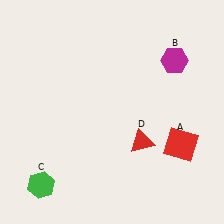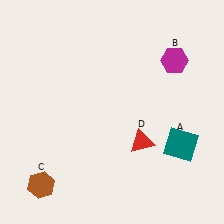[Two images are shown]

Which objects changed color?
A changed from red to teal. C changed from green to brown.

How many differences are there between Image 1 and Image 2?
There are 2 differences between the two images.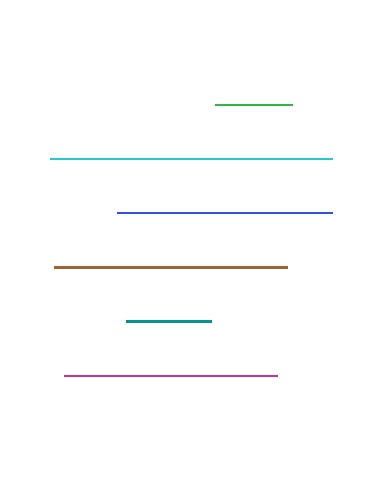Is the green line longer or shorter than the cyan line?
The cyan line is longer than the green line.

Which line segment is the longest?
The cyan line is the longest at approximately 282 pixels.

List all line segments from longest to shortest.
From longest to shortest: cyan, brown, blue, magenta, teal, green.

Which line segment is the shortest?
The green line is the shortest at approximately 76 pixels.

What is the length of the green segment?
The green segment is approximately 76 pixels long.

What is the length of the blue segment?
The blue segment is approximately 216 pixels long.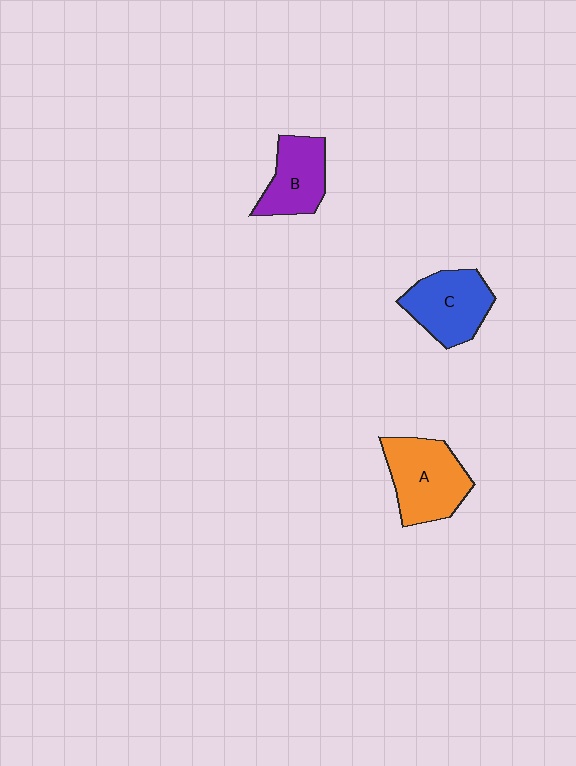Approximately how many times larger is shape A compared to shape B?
Approximately 1.3 times.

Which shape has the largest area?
Shape A (orange).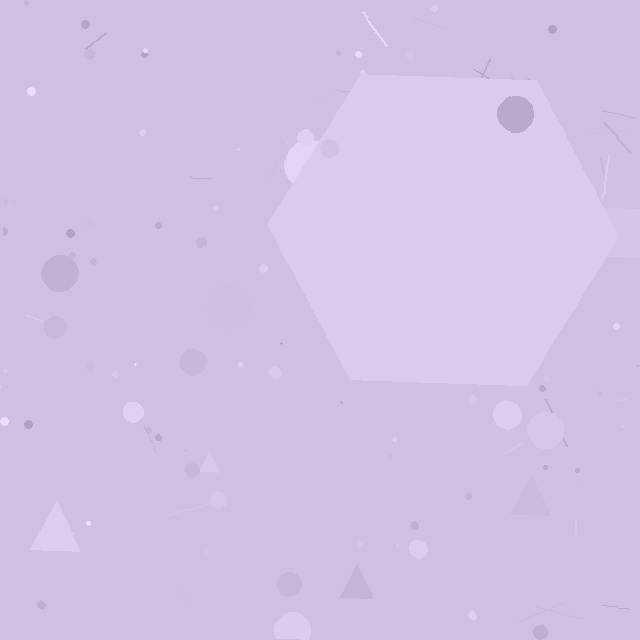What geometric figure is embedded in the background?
A hexagon is embedded in the background.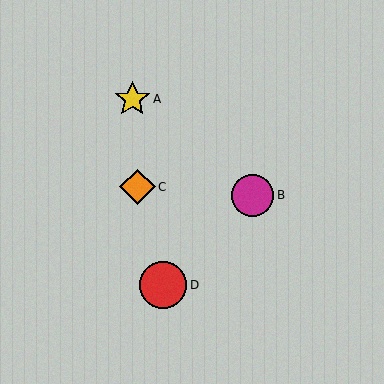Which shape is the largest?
The red circle (labeled D) is the largest.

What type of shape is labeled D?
Shape D is a red circle.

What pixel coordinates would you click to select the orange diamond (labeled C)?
Click at (138, 187) to select the orange diamond C.